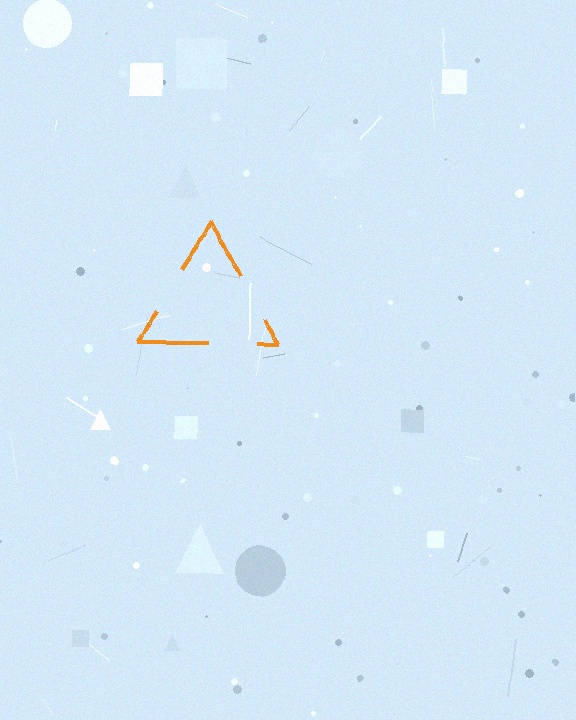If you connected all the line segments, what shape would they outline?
They would outline a triangle.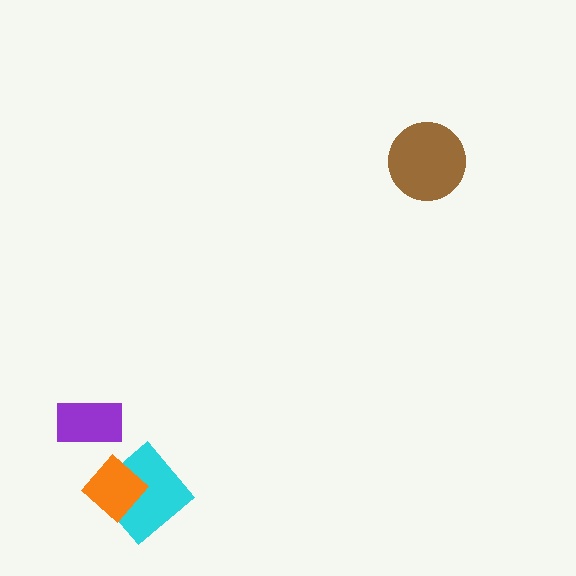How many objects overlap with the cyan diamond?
1 object overlaps with the cyan diamond.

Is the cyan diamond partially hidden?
Yes, it is partially covered by another shape.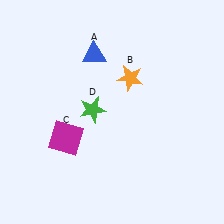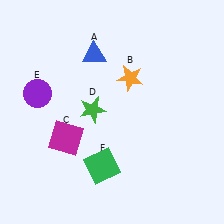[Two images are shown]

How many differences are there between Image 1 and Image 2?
There are 2 differences between the two images.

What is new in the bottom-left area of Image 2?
A green square (F) was added in the bottom-left area of Image 2.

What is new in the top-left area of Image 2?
A purple circle (E) was added in the top-left area of Image 2.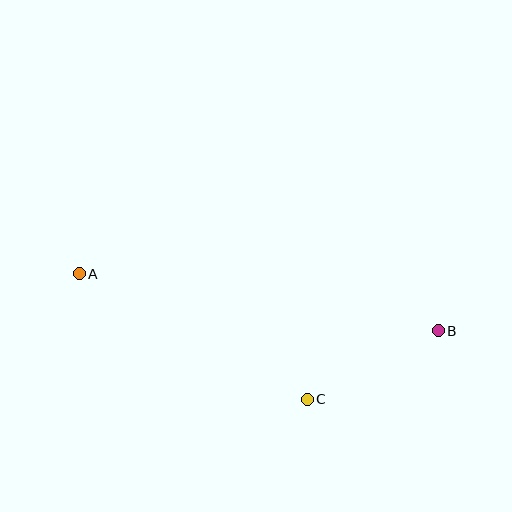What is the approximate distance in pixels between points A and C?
The distance between A and C is approximately 260 pixels.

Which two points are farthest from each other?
Points A and B are farthest from each other.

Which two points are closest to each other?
Points B and C are closest to each other.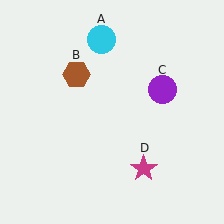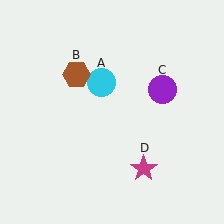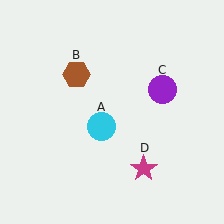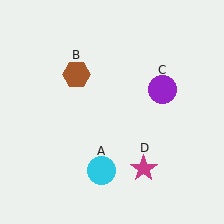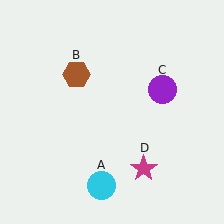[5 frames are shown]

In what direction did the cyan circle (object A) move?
The cyan circle (object A) moved down.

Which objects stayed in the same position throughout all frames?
Brown hexagon (object B) and purple circle (object C) and magenta star (object D) remained stationary.